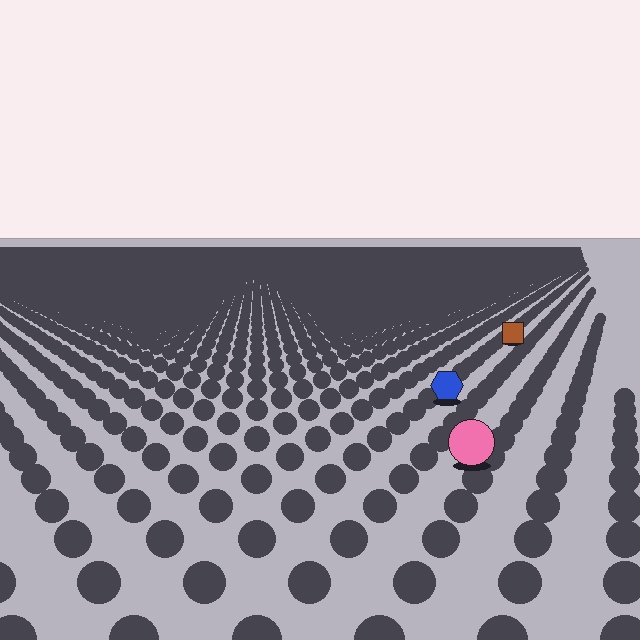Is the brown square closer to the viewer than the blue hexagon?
No. The blue hexagon is closer — you can tell from the texture gradient: the ground texture is coarser near it.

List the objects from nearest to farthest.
From nearest to farthest: the pink circle, the blue hexagon, the brown square.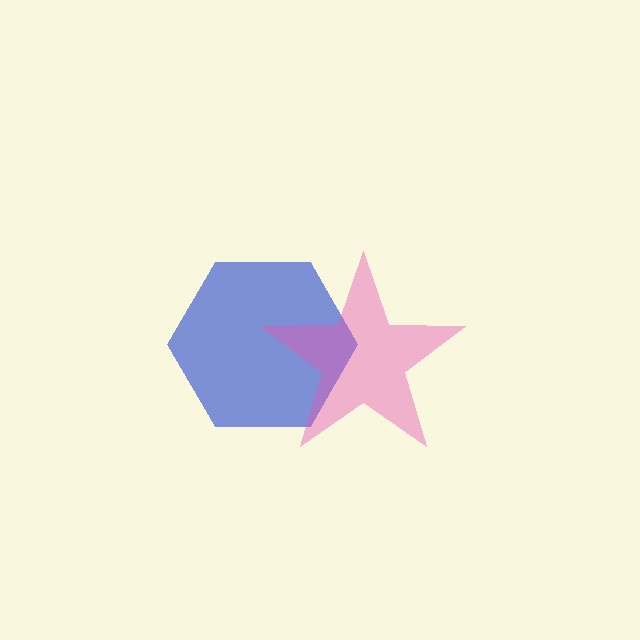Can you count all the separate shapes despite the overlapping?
Yes, there are 2 separate shapes.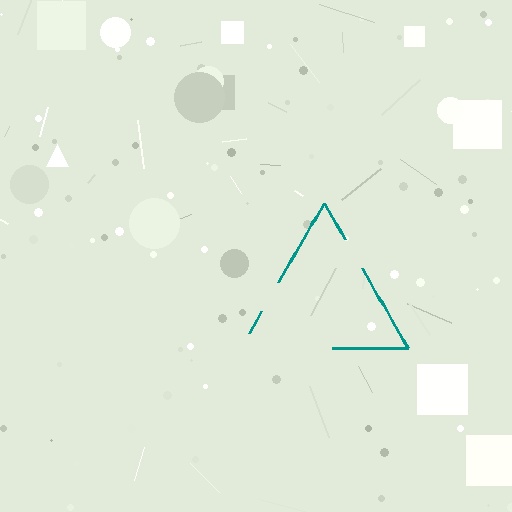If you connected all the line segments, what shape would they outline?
They would outline a triangle.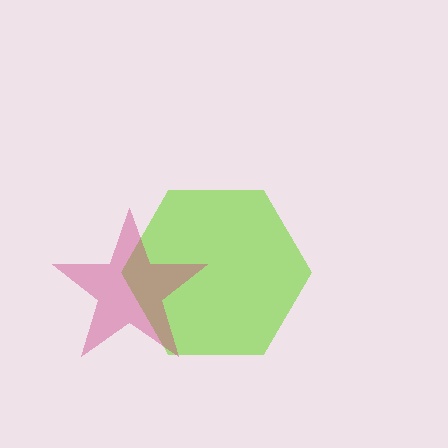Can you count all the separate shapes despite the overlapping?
Yes, there are 2 separate shapes.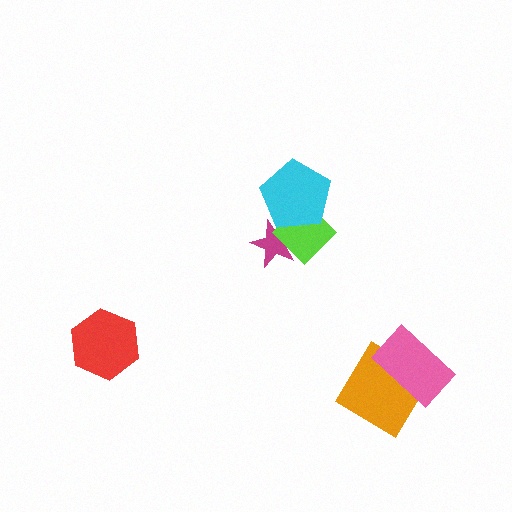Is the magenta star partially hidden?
Yes, it is partially covered by another shape.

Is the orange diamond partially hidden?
Yes, it is partially covered by another shape.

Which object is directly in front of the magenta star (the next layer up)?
The lime diamond is directly in front of the magenta star.